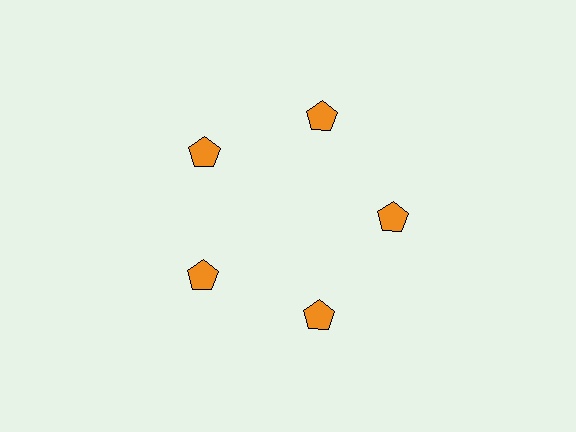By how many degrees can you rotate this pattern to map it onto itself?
The pattern maps onto itself every 72 degrees of rotation.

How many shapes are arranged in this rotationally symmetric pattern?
There are 5 shapes, arranged in 5 groups of 1.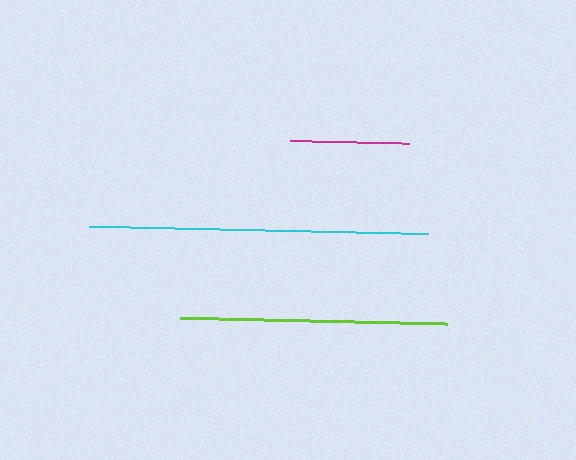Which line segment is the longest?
The cyan line is the longest at approximately 339 pixels.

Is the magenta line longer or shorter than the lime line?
The lime line is longer than the magenta line.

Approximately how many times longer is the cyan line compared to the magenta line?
The cyan line is approximately 2.8 times the length of the magenta line.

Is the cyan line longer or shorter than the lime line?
The cyan line is longer than the lime line.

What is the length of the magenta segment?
The magenta segment is approximately 119 pixels long.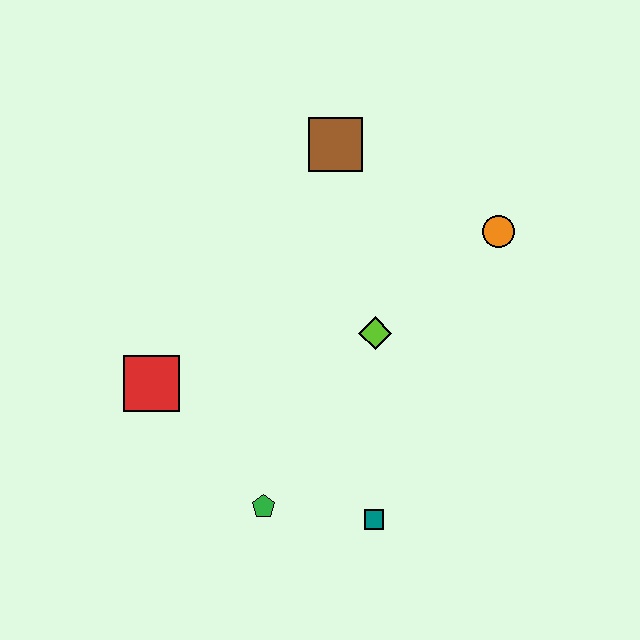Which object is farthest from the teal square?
The brown square is farthest from the teal square.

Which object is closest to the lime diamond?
The orange circle is closest to the lime diamond.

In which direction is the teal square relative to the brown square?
The teal square is below the brown square.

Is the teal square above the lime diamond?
No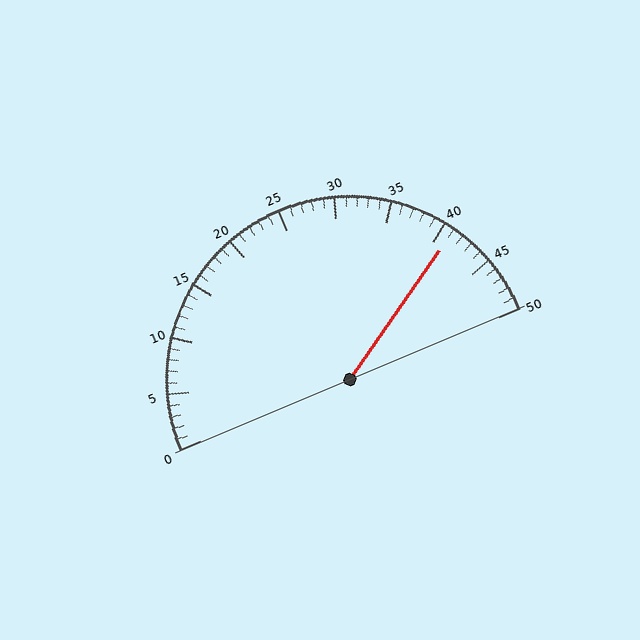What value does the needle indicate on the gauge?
The needle indicates approximately 41.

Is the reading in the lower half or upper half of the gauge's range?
The reading is in the upper half of the range (0 to 50).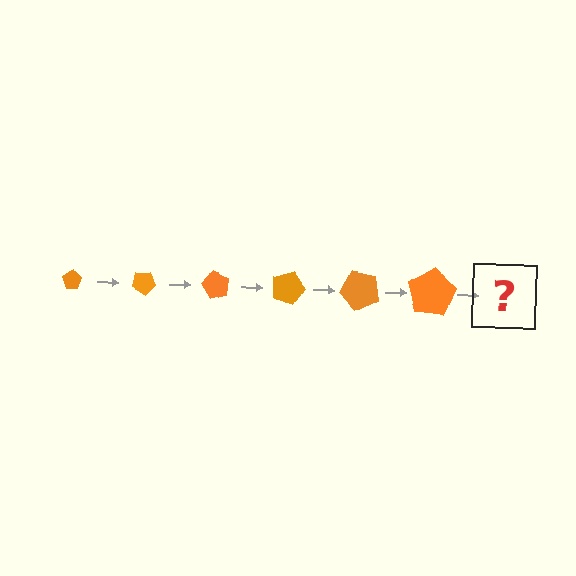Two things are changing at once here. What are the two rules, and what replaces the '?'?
The two rules are that the pentagon grows larger each step and it rotates 30 degrees each step. The '?' should be a pentagon, larger than the previous one and rotated 180 degrees from the start.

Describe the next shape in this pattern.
It should be a pentagon, larger than the previous one and rotated 180 degrees from the start.